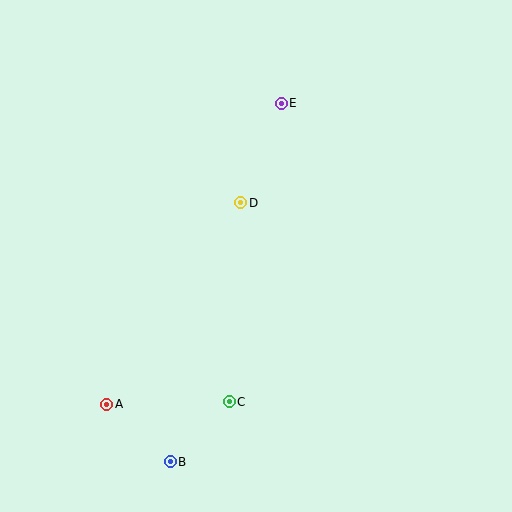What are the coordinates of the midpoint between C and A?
The midpoint between C and A is at (168, 403).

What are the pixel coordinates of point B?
Point B is at (170, 462).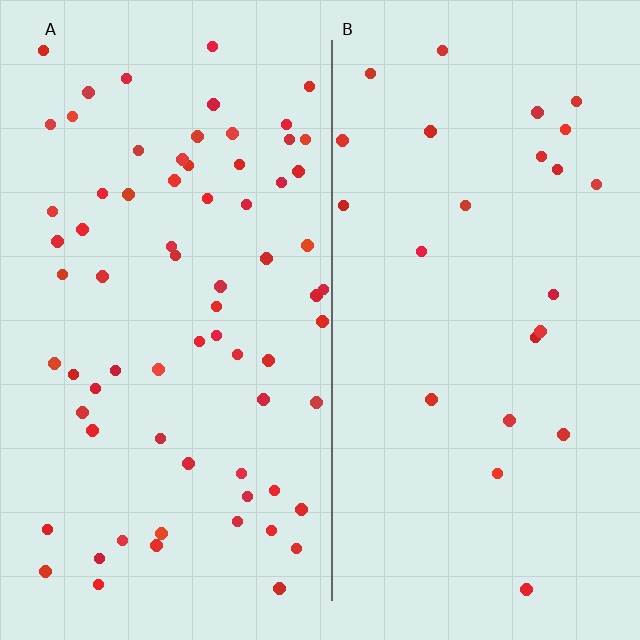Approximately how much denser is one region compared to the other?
Approximately 3.0× — region A over region B.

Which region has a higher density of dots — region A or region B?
A (the left).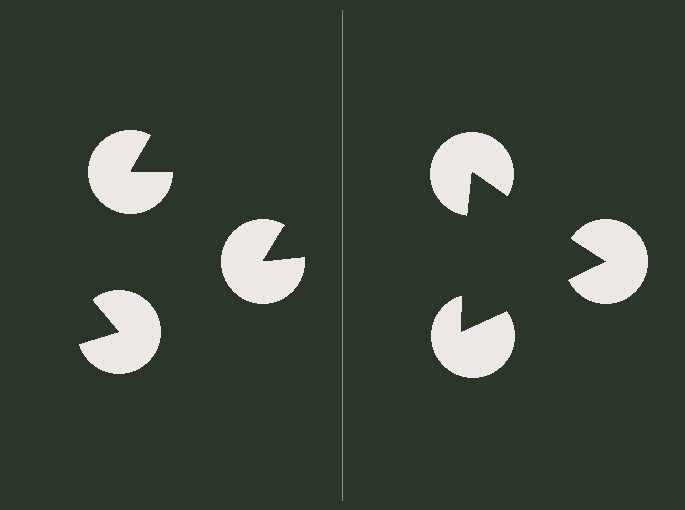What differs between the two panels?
The pac-man discs are positioned identically on both sides; only the wedge orientations differ. On the right they align to a triangle; on the left they are misaligned.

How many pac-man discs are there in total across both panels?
6 — 3 on each side.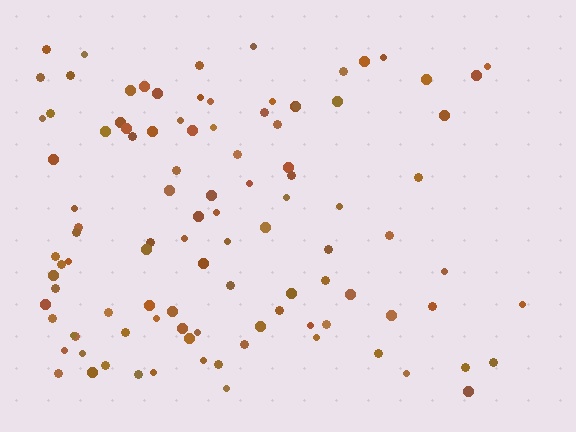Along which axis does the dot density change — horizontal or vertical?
Horizontal.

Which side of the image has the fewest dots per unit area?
The right.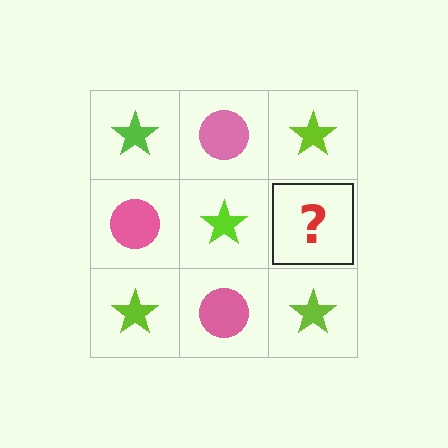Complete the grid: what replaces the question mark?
The question mark should be replaced with a pink circle.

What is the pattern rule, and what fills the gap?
The rule is that it alternates lime star and pink circle in a checkerboard pattern. The gap should be filled with a pink circle.